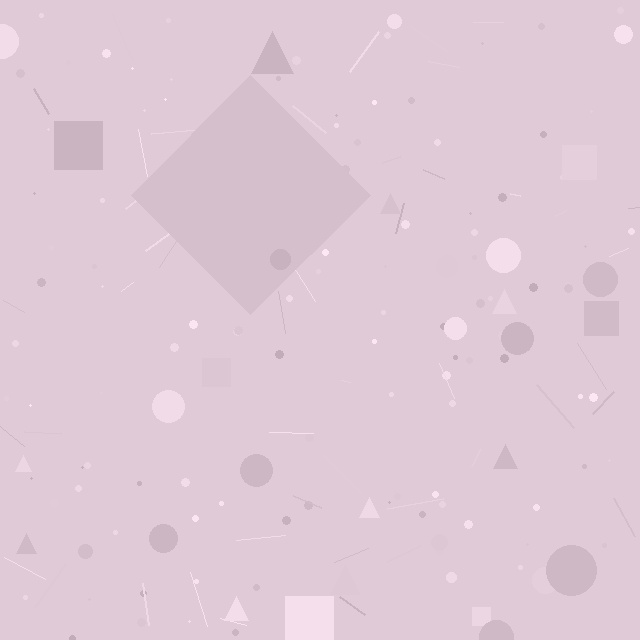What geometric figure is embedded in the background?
A diamond is embedded in the background.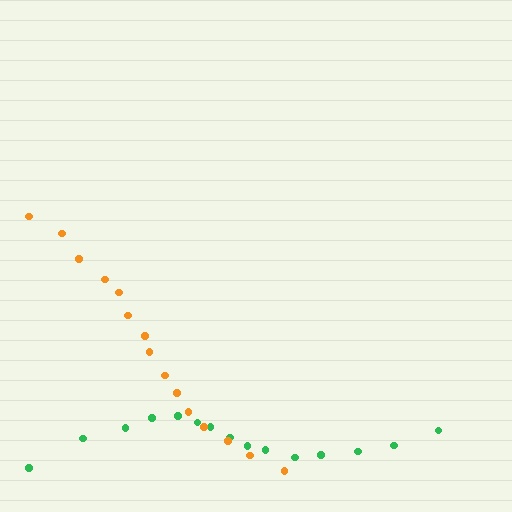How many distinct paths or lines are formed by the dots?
There are 2 distinct paths.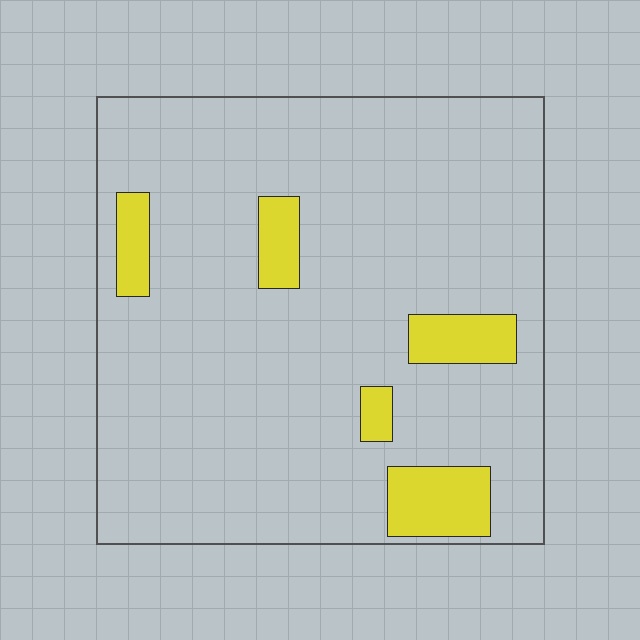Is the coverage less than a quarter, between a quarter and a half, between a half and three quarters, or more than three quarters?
Less than a quarter.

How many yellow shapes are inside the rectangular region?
5.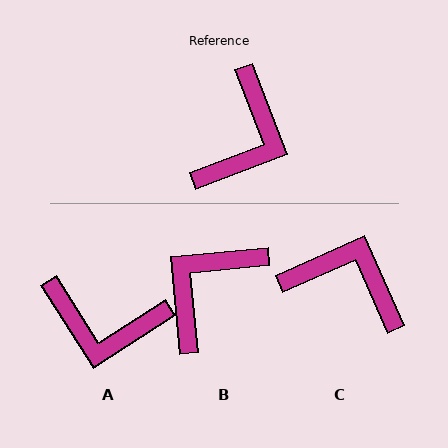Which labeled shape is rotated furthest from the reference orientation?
B, about 164 degrees away.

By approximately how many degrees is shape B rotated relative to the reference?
Approximately 164 degrees counter-clockwise.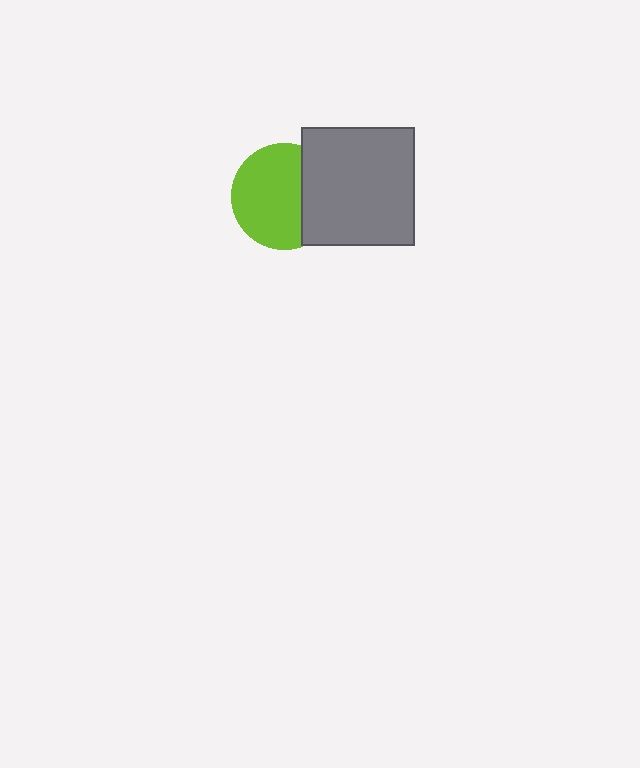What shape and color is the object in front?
The object in front is a gray rectangle.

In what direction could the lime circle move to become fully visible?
The lime circle could move left. That would shift it out from behind the gray rectangle entirely.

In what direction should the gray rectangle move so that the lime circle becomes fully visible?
The gray rectangle should move right. That is the shortest direction to clear the overlap and leave the lime circle fully visible.